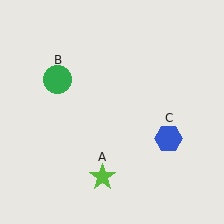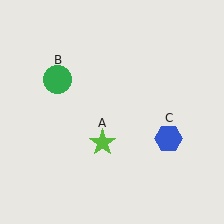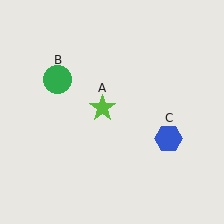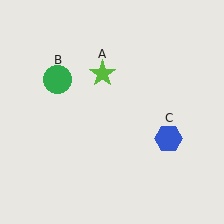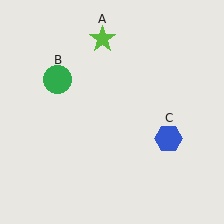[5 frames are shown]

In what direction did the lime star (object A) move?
The lime star (object A) moved up.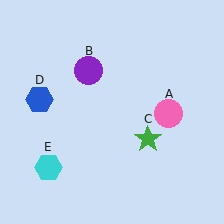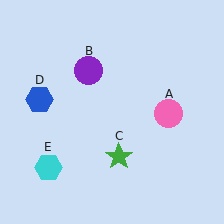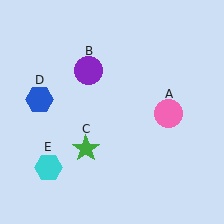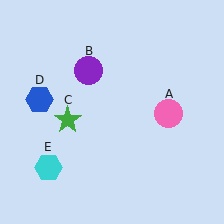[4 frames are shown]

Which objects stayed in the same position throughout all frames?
Pink circle (object A) and purple circle (object B) and blue hexagon (object D) and cyan hexagon (object E) remained stationary.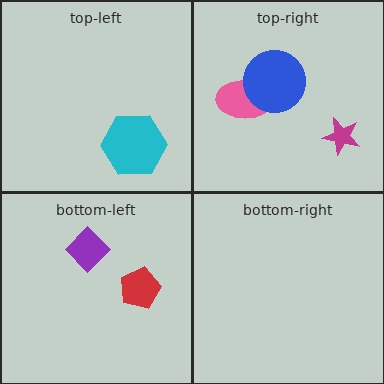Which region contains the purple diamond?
The bottom-left region.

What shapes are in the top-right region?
The magenta star, the pink ellipse, the blue circle.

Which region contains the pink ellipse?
The top-right region.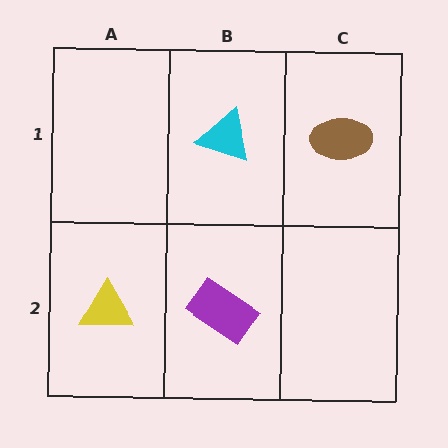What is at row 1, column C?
A brown ellipse.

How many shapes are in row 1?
2 shapes.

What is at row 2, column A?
A yellow triangle.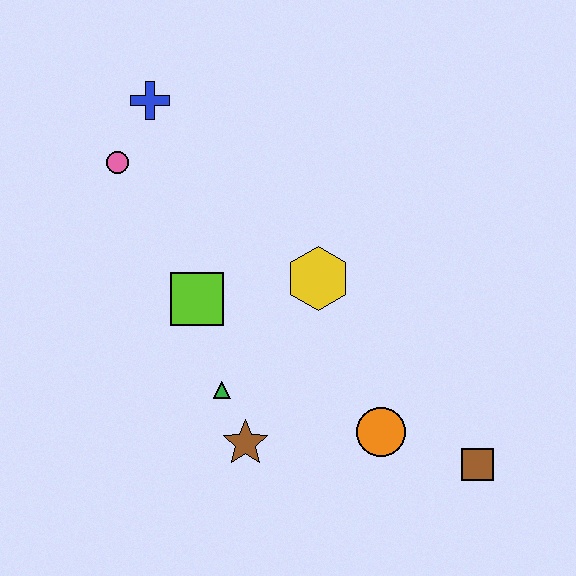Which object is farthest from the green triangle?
The blue cross is farthest from the green triangle.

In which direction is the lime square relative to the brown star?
The lime square is above the brown star.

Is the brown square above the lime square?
No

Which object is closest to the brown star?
The green triangle is closest to the brown star.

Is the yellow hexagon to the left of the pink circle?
No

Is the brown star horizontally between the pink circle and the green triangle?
No